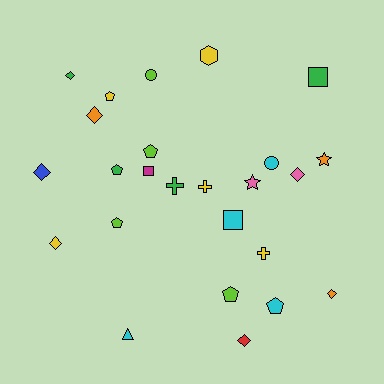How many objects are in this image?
There are 25 objects.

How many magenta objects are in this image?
There is 1 magenta object.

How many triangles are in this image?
There is 1 triangle.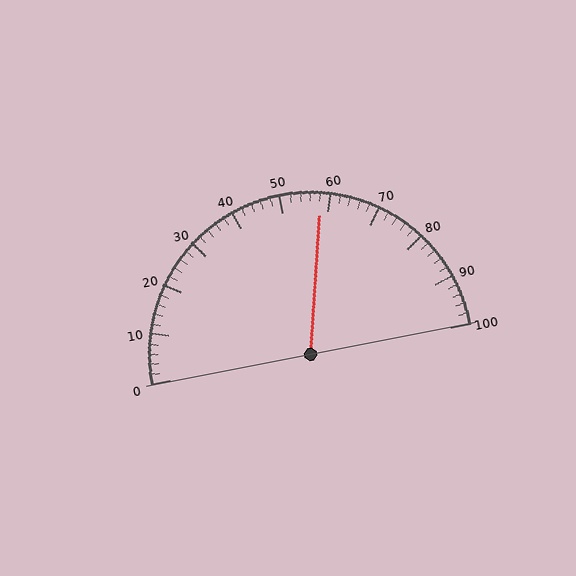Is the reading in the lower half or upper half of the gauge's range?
The reading is in the upper half of the range (0 to 100).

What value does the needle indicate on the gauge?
The needle indicates approximately 58.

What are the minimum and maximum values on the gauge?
The gauge ranges from 0 to 100.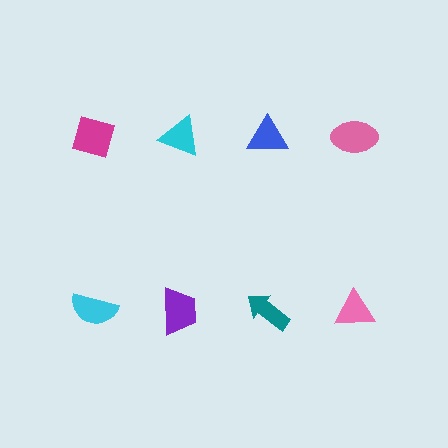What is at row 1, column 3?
A blue triangle.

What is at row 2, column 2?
A purple trapezoid.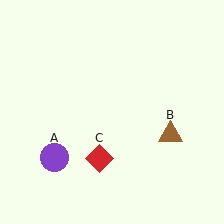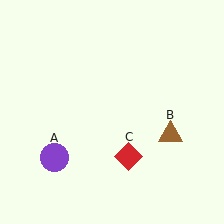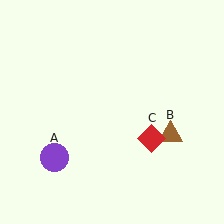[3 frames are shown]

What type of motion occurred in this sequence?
The red diamond (object C) rotated counterclockwise around the center of the scene.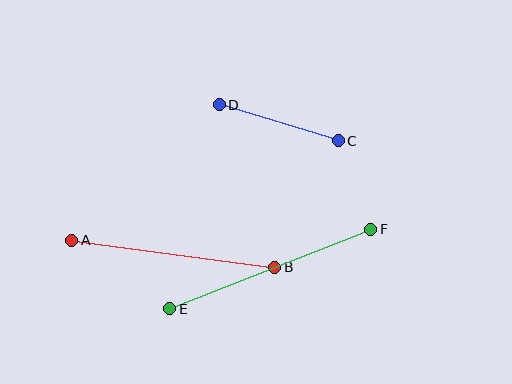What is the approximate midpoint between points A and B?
The midpoint is at approximately (173, 254) pixels.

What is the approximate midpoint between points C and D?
The midpoint is at approximately (279, 123) pixels.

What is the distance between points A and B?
The distance is approximately 205 pixels.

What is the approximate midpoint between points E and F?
The midpoint is at approximately (270, 269) pixels.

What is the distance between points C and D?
The distance is approximately 124 pixels.